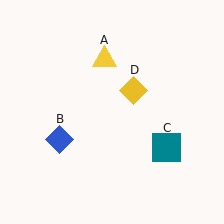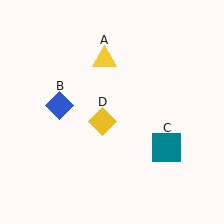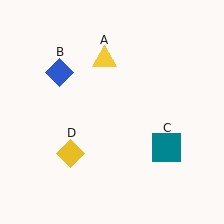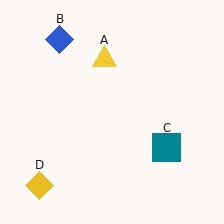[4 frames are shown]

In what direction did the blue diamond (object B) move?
The blue diamond (object B) moved up.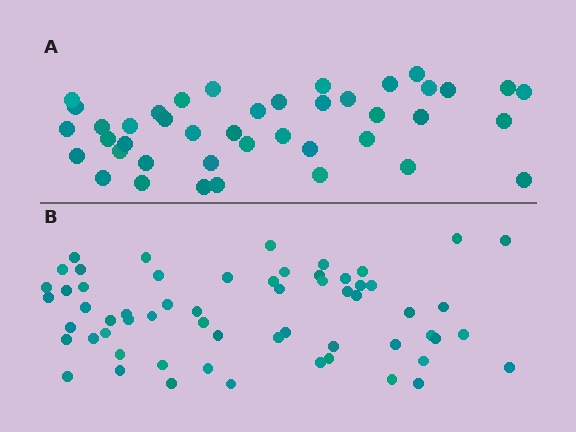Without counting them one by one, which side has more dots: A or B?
Region B (the bottom region) has more dots.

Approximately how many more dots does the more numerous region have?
Region B has approximately 20 more dots than region A.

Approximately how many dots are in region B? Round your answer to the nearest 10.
About 60 dots.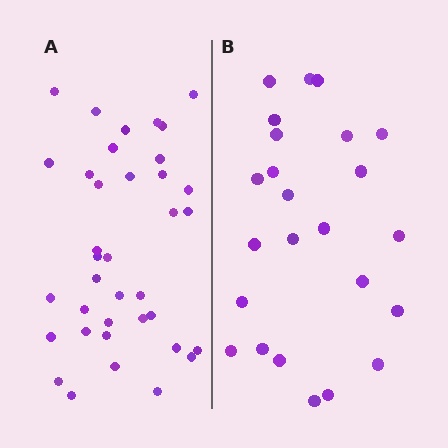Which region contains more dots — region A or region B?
Region A (the left region) has more dots.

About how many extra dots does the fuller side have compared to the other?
Region A has approximately 15 more dots than region B.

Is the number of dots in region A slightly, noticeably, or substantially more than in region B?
Region A has substantially more. The ratio is roughly 1.5 to 1.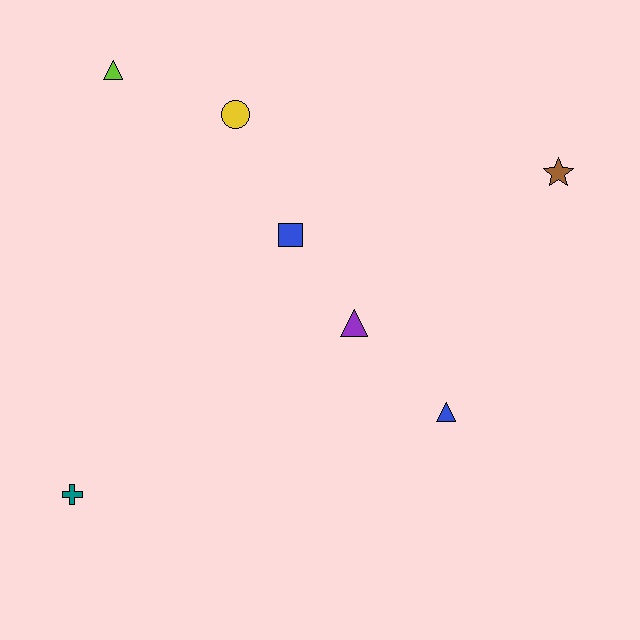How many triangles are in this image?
There are 3 triangles.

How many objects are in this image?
There are 7 objects.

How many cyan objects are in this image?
There are no cyan objects.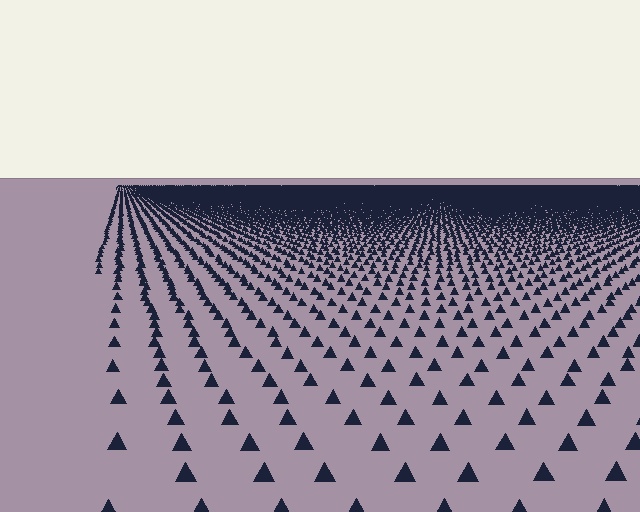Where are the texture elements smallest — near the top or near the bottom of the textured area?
Near the top.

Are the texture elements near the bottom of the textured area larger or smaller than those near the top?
Larger. Near the bottom, elements are closer to the viewer and appear at a bigger on-screen size.